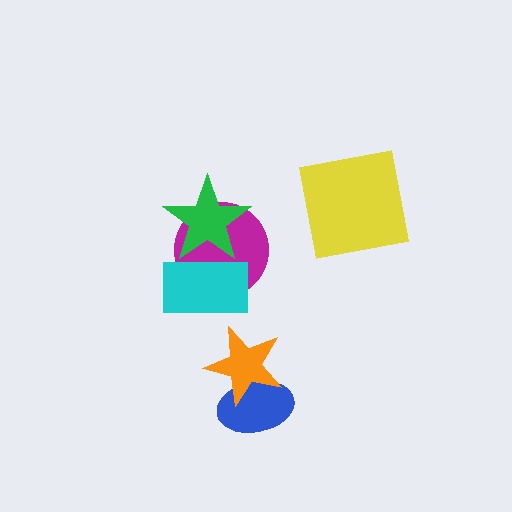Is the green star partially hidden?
Yes, it is partially covered by another shape.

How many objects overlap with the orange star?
1 object overlaps with the orange star.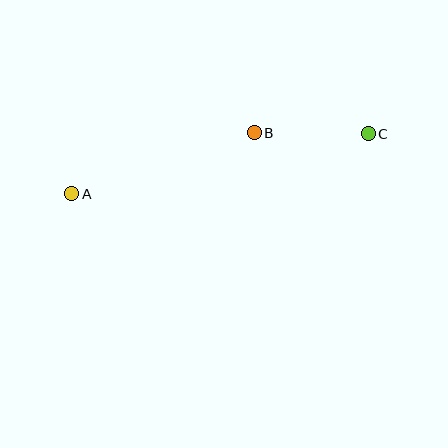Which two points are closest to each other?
Points B and C are closest to each other.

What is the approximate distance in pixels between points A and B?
The distance between A and B is approximately 192 pixels.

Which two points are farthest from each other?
Points A and C are farthest from each other.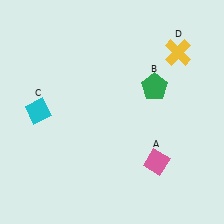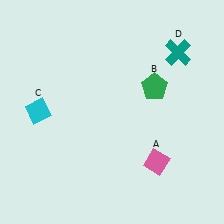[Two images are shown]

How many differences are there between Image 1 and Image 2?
There is 1 difference between the two images.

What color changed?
The cross (D) changed from yellow in Image 1 to teal in Image 2.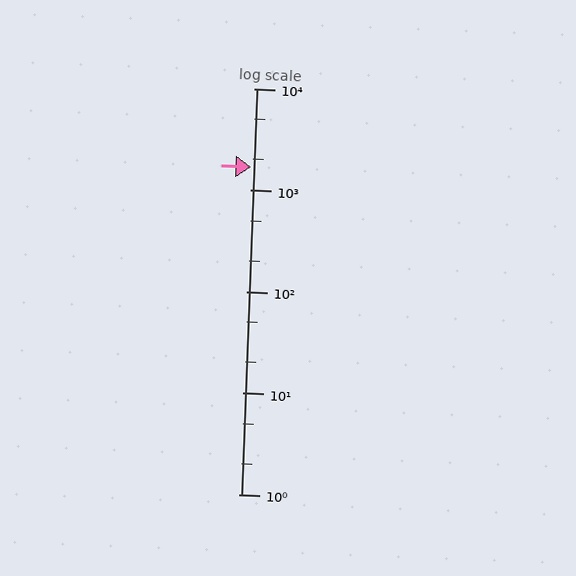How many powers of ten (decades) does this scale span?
The scale spans 4 decades, from 1 to 10000.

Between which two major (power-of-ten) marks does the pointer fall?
The pointer is between 1000 and 10000.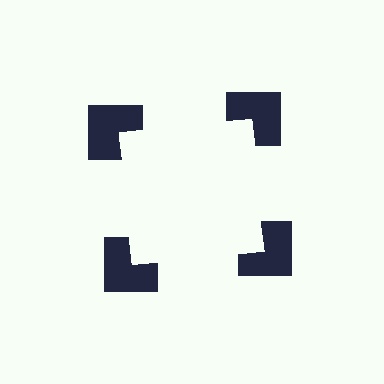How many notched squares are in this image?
There are 4 — one at each vertex of the illusory square.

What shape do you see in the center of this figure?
An illusory square — its edges are inferred from the aligned wedge cuts in the notched squares, not physically drawn.